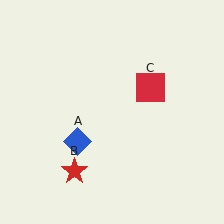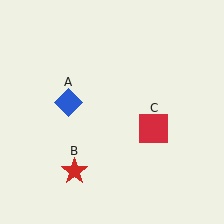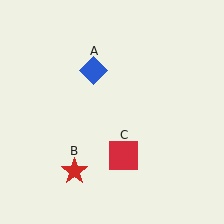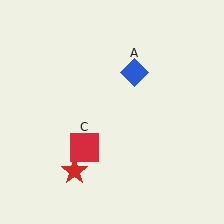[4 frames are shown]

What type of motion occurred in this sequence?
The blue diamond (object A), red square (object C) rotated clockwise around the center of the scene.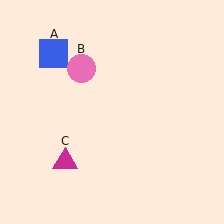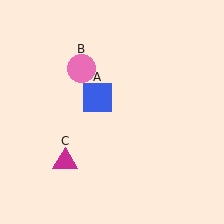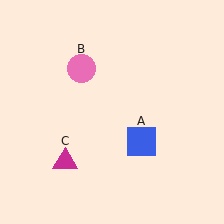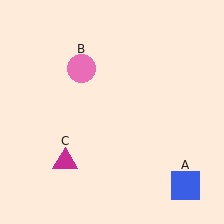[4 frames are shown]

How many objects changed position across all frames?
1 object changed position: blue square (object A).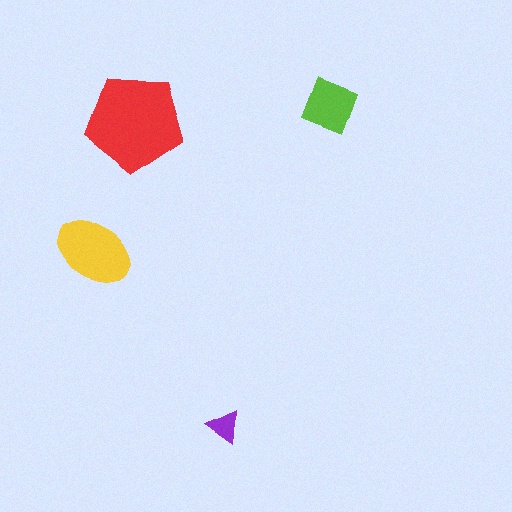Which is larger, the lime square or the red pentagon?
The red pentagon.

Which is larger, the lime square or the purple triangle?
The lime square.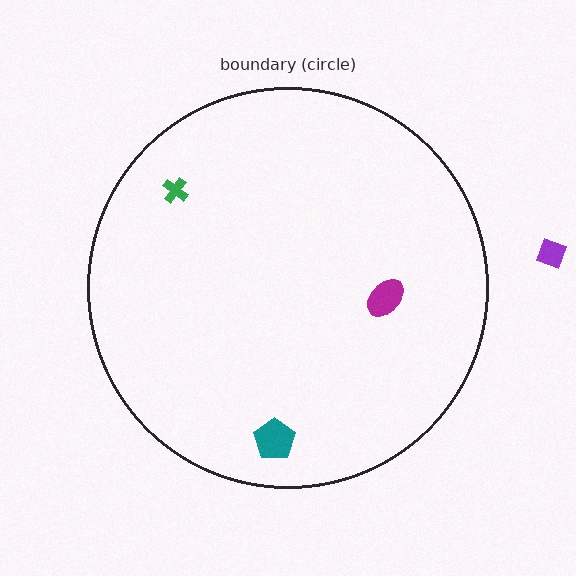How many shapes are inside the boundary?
3 inside, 1 outside.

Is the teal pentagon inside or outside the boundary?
Inside.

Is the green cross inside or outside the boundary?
Inside.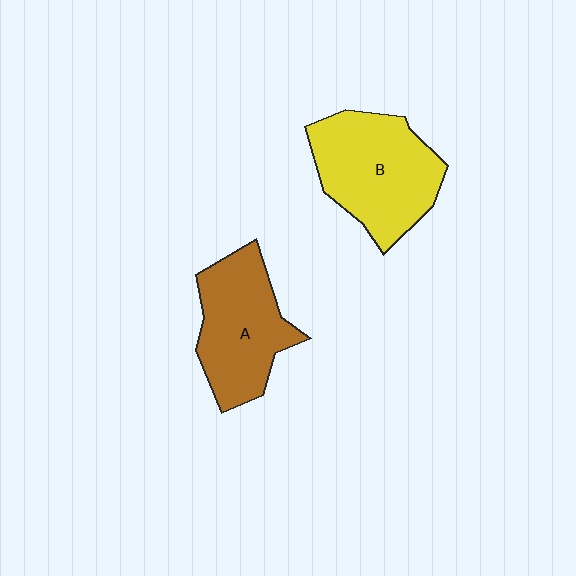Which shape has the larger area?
Shape B (yellow).